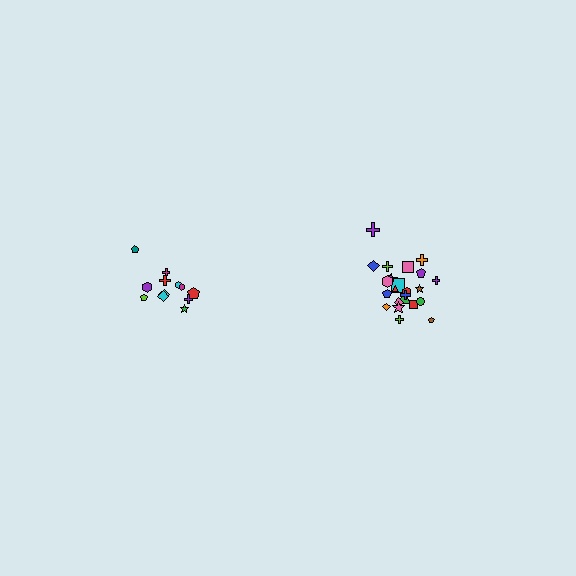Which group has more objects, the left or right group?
The right group.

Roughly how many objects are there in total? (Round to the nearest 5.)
Roughly 35 objects in total.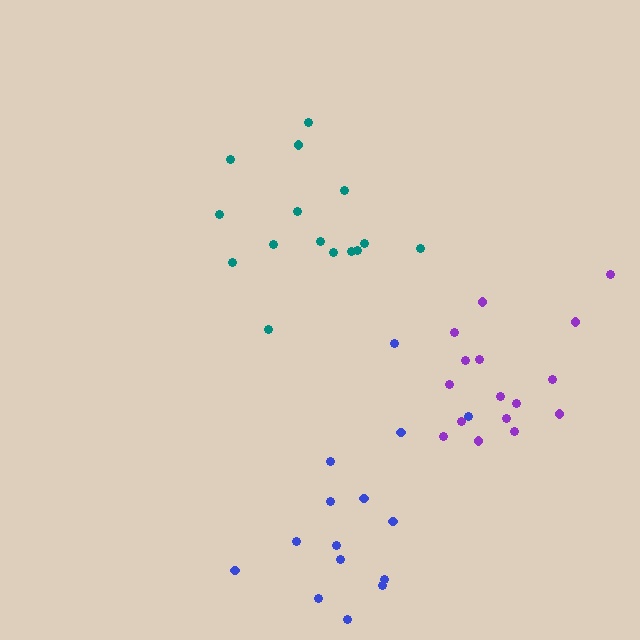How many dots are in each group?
Group 1: 15 dots, Group 2: 15 dots, Group 3: 16 dots (46 total).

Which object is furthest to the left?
The teal cluster is leftmost.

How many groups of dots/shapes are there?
There are 3 groups.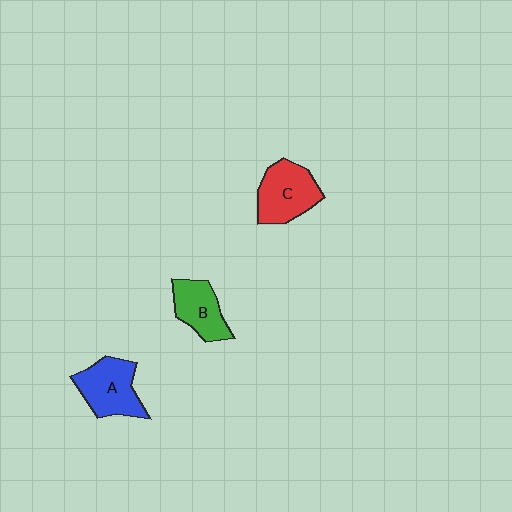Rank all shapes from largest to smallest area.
From largest to smallest: C (red), A (blue), B (green).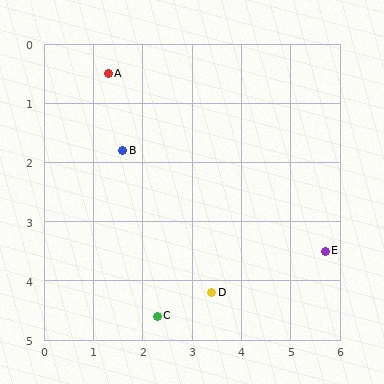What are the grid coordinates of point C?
Point C is at approximately (2.3, 4.6).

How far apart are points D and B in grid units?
Points D and B are about 3.0 grid units apart.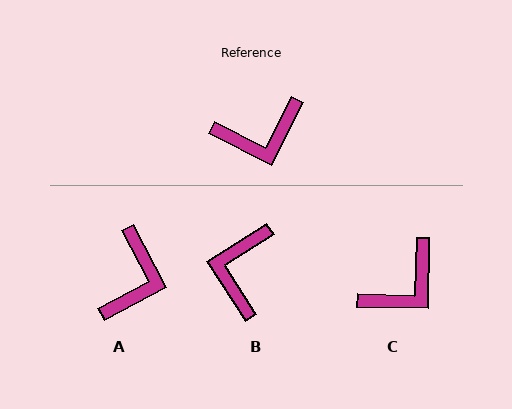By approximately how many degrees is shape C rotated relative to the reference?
Approximately 25 degrees counter-clockwise.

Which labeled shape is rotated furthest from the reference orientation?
B, about 121 degrees away.